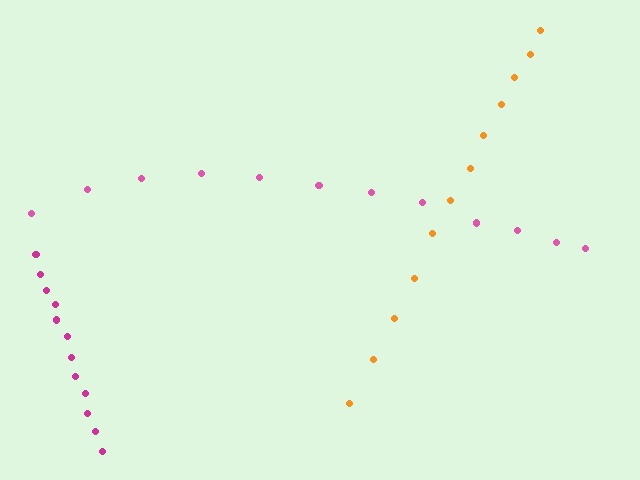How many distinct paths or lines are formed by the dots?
There are 3 distinct paths.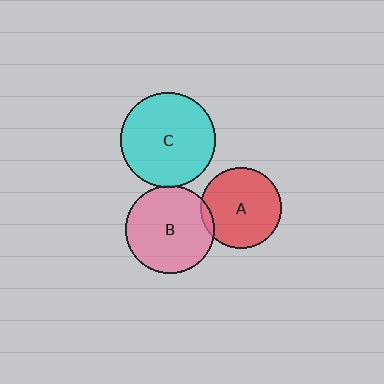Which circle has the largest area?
Circle C (cyan).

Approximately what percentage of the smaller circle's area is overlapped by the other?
Approximately 5%.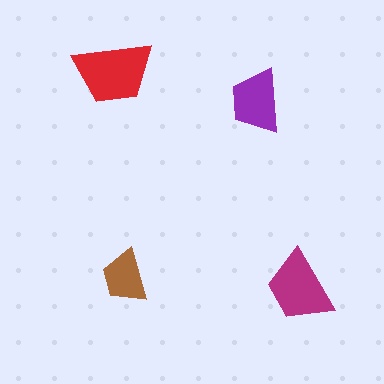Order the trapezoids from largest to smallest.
the red one, the magenta one, the purple one, the brown one.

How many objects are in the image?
There are 4 objects in the image.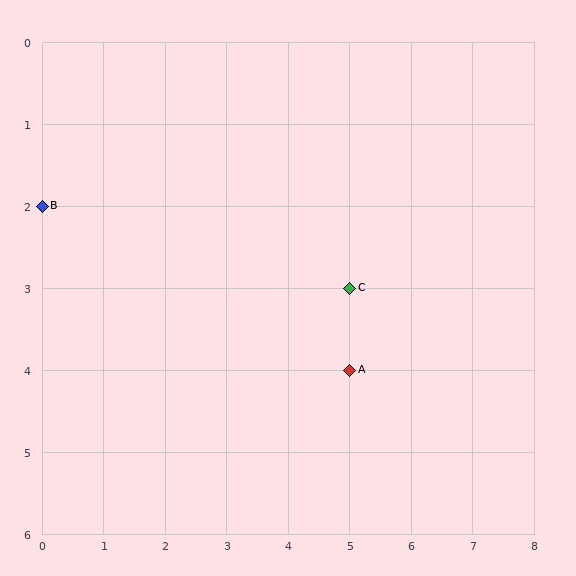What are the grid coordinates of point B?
Point B is at grid coordinates (0, 2).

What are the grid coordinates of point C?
Point C is at grid coordinates (5, 3).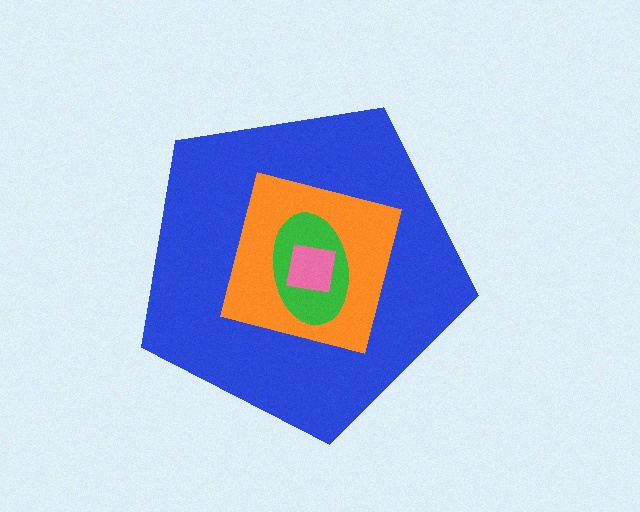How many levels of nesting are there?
4.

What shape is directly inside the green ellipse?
The pink square.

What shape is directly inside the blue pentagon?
The orange square.